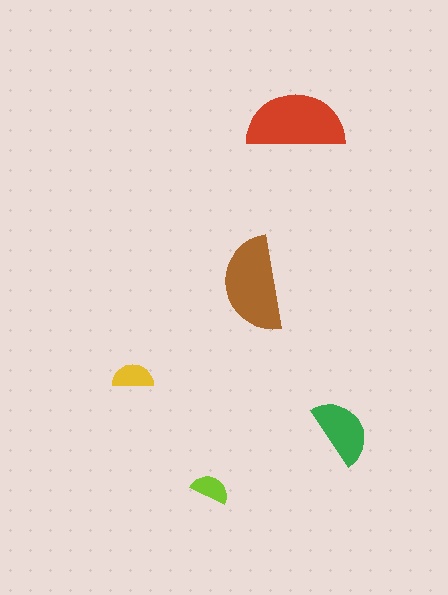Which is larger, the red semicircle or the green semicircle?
The red one.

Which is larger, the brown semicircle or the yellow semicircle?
The brown one.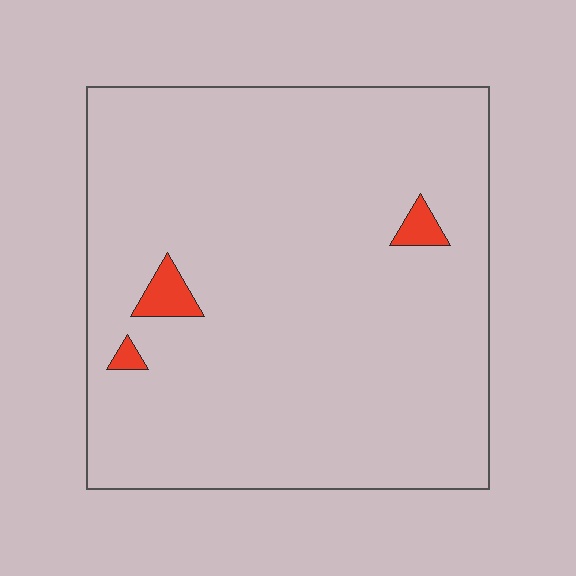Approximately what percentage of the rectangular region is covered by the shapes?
Approximately 5%.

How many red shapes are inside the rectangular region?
3.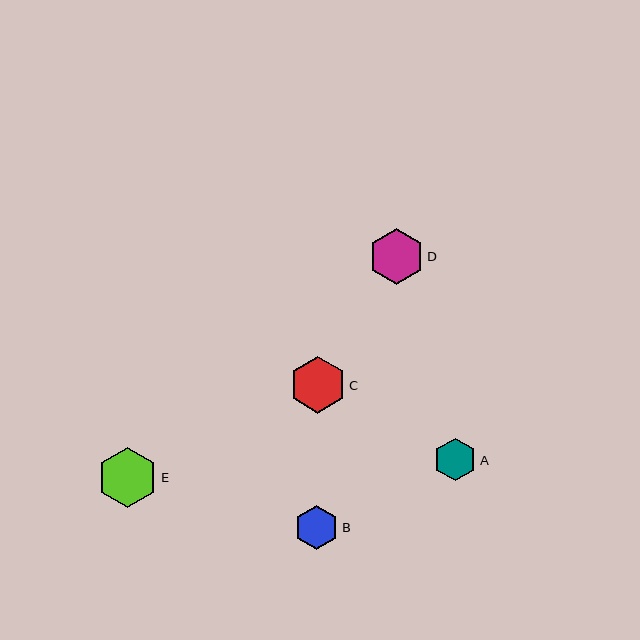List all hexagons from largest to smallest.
From largest to smallest: E, C, D, B, A.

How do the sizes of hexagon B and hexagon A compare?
Hexagon B and hexagon A are approximately the same size.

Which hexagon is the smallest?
Hexagon A is the smallest with a size of approximately 43 pixels.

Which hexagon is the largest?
Hexagon E is the largest with a size of approximately 60 pixels.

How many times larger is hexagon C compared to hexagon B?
Hexagon C is approximately 1.3 times the size of hexagon B.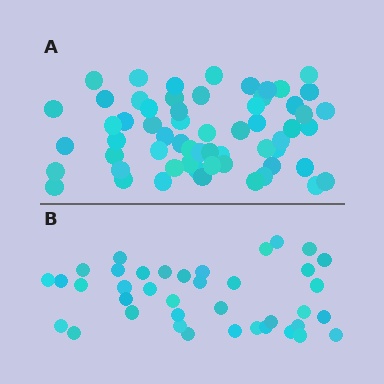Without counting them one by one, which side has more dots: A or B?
Region A (the top region) has more dots.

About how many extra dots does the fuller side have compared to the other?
Region A has approximately 20 more dots than region B.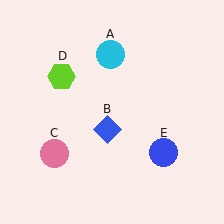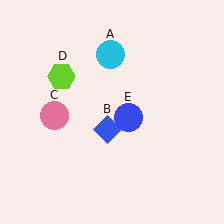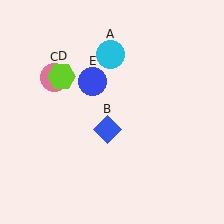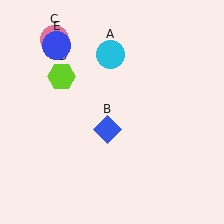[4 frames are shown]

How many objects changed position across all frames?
2 objects changed position: pink circle (object C), blue circle (object E).